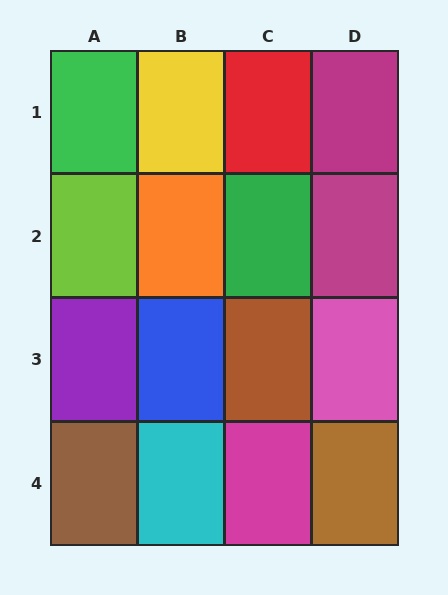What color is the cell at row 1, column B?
Yellow.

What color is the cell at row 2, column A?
Lime.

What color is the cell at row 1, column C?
Red.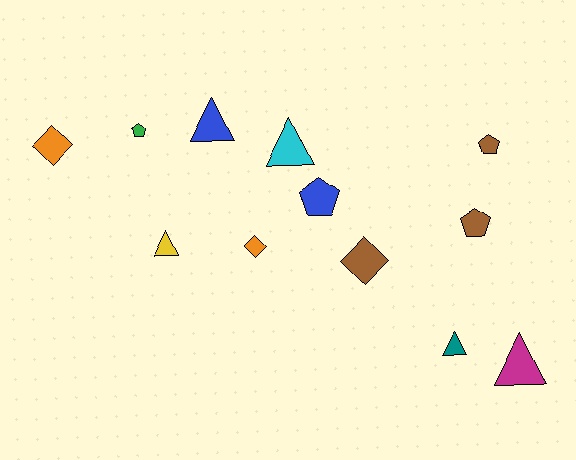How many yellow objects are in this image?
There is 1 yellow object.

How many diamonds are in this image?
There are 3 diamonds.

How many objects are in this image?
There are 12 objects.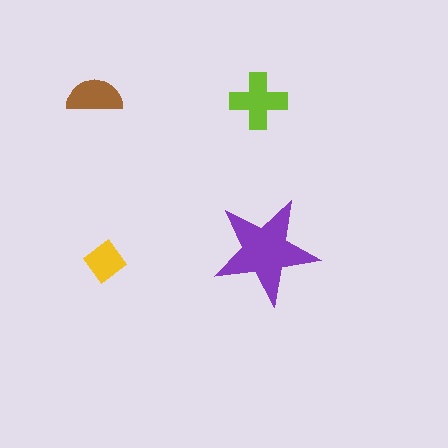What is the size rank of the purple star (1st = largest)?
1st.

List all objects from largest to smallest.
The purple star, the lime cross, the brown semicircle, the yellow diamond.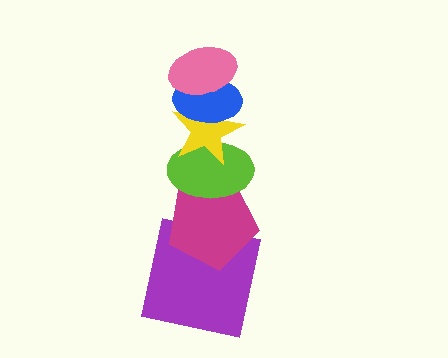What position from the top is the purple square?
The purple square is 6th from the top.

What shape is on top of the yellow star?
The blue ellipse is on top of the yellow star.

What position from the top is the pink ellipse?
The pink ellipse is 1st from the top.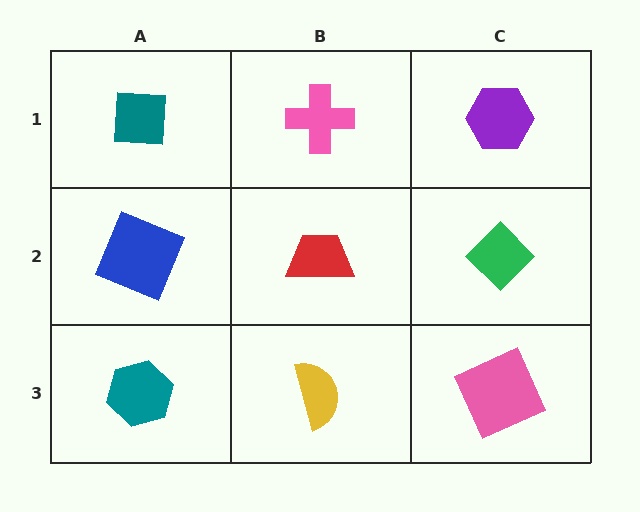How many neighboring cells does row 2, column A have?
3.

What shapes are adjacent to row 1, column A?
A blue square (row 2, column A), a pink cross (row 1, column B).